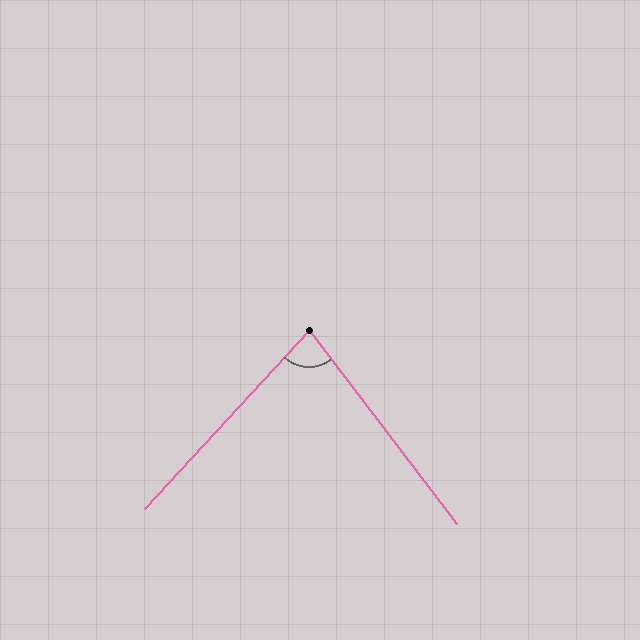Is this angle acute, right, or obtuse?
It is acute.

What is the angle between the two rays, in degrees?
Approximately 80 degrees.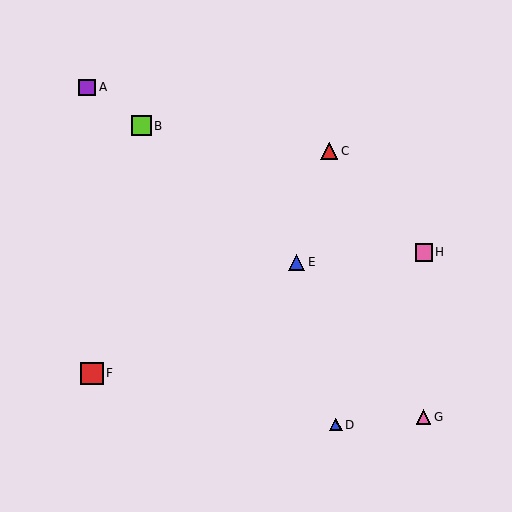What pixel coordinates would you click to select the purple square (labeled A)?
Click at (87, 87) to select the purple square A.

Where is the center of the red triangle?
The center of the red triangle is at (329, 151).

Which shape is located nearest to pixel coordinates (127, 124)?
The lime square (labeled B) at (141, 126) is nearest to that location.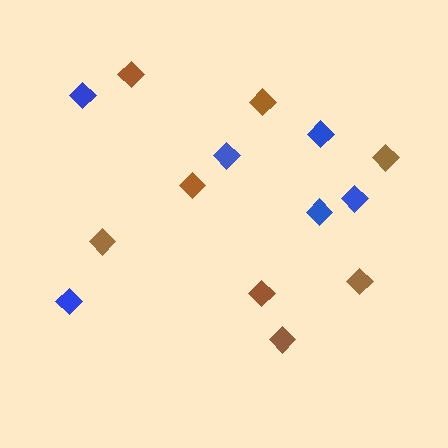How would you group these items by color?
There are 2 groups: one group of brown diamonds (8) and one group of blue diamonds (6).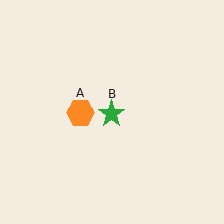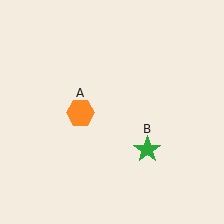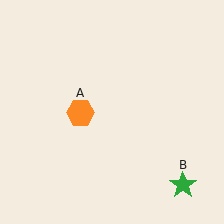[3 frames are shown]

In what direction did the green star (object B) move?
The green star (object B) moved down and to the right.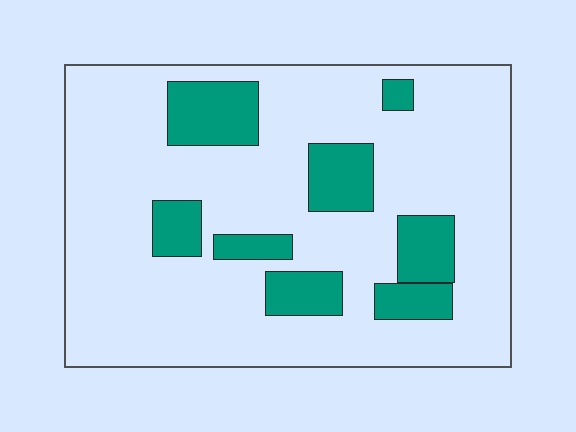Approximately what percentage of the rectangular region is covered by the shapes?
Approximately 20%.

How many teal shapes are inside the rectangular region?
8.